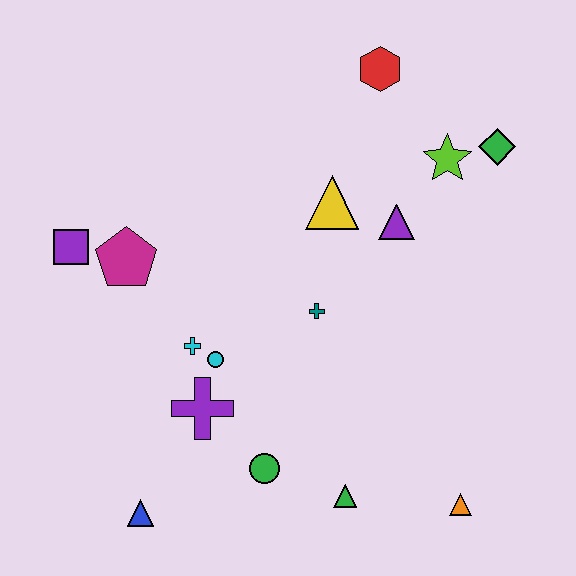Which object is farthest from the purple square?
The orange triangle is farthest from the purple square.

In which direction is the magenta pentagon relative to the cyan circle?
The magenta pentagon is above the cyan circle.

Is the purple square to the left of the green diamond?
Yes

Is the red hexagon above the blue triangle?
Yes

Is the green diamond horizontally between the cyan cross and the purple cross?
No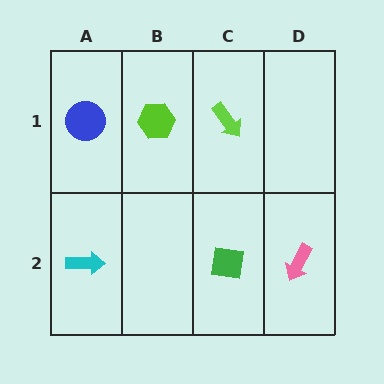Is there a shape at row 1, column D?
No, that cell is empty.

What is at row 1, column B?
A lime hexagon.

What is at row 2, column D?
A pink arrow.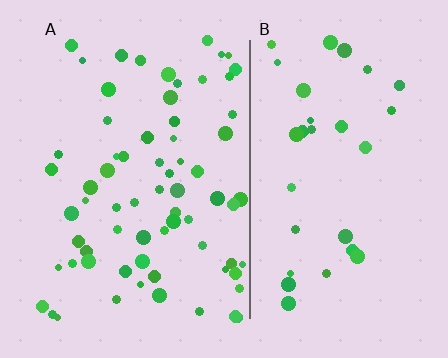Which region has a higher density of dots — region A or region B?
A (the left).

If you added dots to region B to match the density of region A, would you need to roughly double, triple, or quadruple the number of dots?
Approximately double.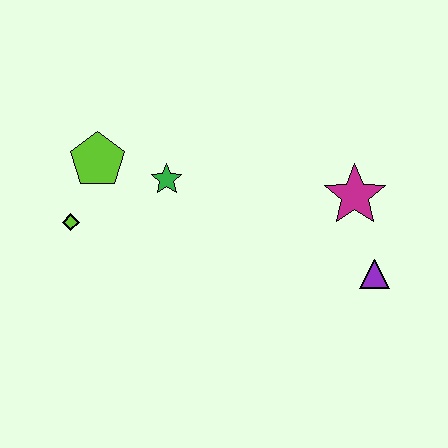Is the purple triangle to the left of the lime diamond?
No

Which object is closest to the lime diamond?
The lime pentagon is closest to the lime diamond.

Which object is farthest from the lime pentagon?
The purple triangle is farthest from the lime pentagon.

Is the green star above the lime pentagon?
No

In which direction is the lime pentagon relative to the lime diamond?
The lime pentagon is above the lime diamond.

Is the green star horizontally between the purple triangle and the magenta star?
No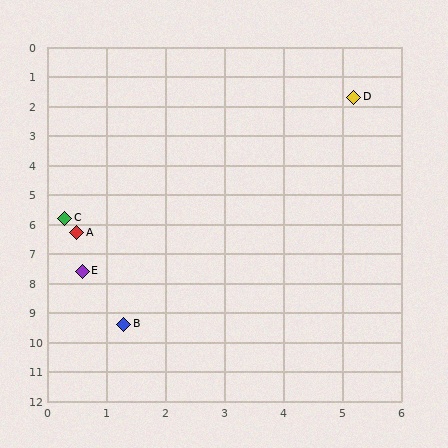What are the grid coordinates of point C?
Point C is at approximately (0.3, 5.8).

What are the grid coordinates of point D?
Point D is at approximately (5.2, 1.7).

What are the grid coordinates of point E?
Point E is at approximately (0.6, 7.6).